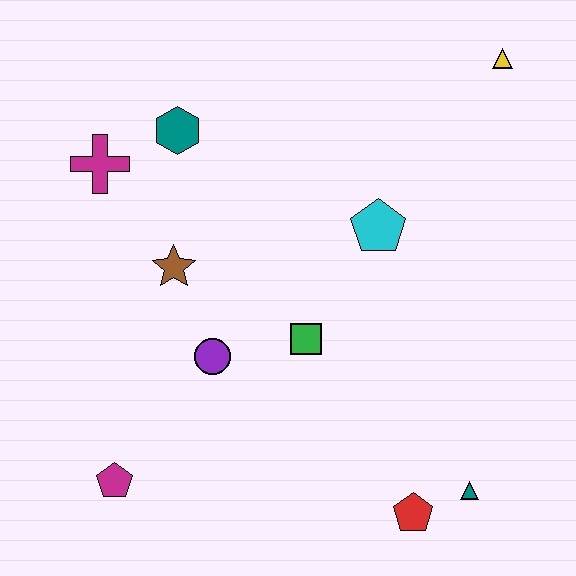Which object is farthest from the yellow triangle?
The magenta pentagon is farthest from the yellow triangle.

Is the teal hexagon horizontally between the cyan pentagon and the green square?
No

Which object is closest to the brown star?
The purple circle is closest to the brown star.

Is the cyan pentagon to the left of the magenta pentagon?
No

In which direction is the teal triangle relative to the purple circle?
The teal triangle is to the right of the purple circle.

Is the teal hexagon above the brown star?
Yes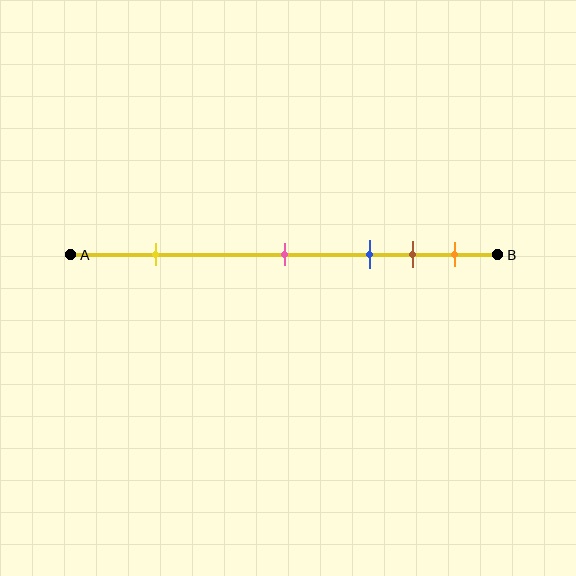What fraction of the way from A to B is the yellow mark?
The yellow mark is approximately 20% (0.2) of the way from A to B.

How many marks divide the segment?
There are 5 marks dividing the segment.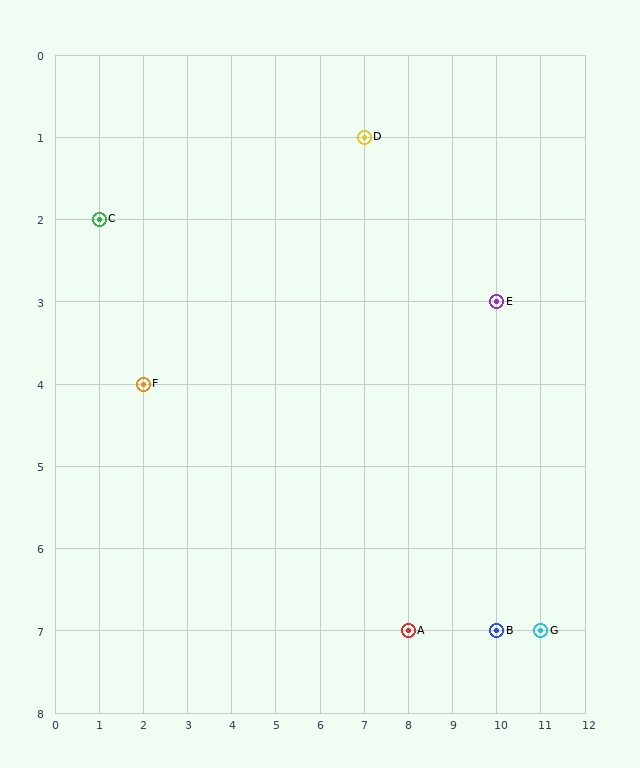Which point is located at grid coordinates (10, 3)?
Point E is at (10, 3).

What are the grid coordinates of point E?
Point E is at grid coordinates (10, 3).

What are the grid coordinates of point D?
Point D is at grid coordinates (7, 1).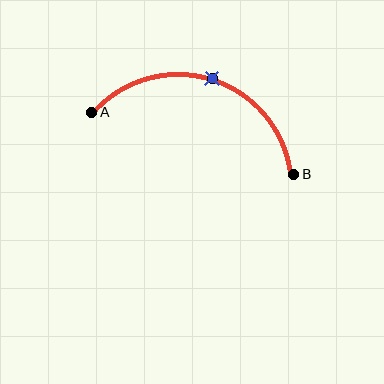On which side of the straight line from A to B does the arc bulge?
The arc bulges above the straight line connecting A and B.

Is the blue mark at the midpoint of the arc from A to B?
Yes. The blue mark lies on the arc at equal arc-length from both A and B — it is the arc midpoint.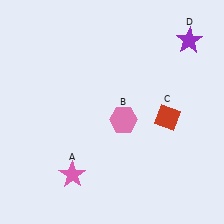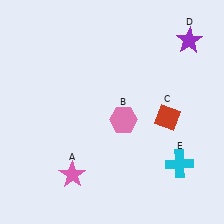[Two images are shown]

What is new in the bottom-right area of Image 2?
A cyan cross (E) was added in the bottom-right area of Image 2.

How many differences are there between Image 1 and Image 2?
There is 1 difference between the two images.